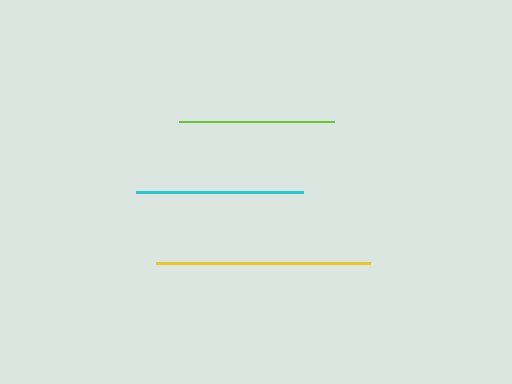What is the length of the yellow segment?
The yellow segment is approximately 214 pixels long.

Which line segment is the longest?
The yellow line is the longest at approximately 214 pixels.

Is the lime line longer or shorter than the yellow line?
The yellow line is longer than the lime line.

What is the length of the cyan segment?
The cyan segment is approximately 167 pixels long.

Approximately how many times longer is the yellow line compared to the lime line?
The yellow line is approximately 1.4 times the length of the lime line.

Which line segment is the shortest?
The lime line is the shortest at approximately 156 pixels.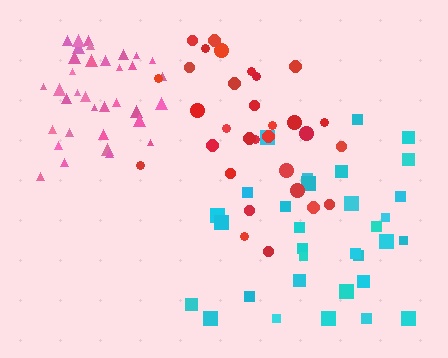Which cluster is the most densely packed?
Pink.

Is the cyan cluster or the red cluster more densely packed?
Red.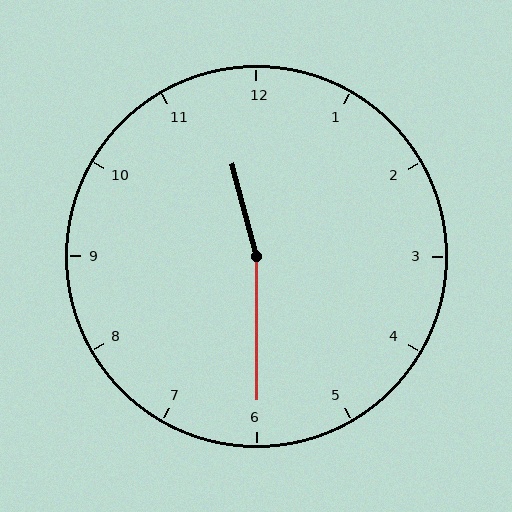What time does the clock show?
11:30.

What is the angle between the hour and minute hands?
Approximately 165 degrees.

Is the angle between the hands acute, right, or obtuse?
It is obtuse.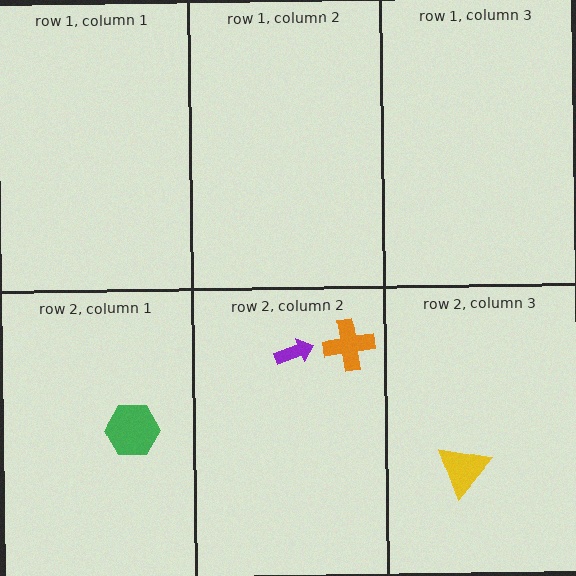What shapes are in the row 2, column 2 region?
The orange cross, the purple arrow.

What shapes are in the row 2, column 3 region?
The yellow triangle.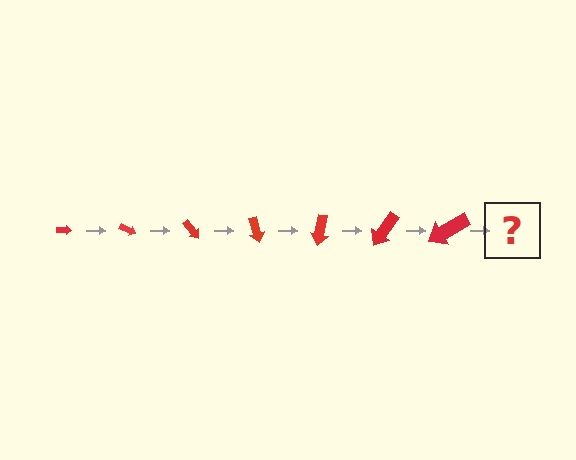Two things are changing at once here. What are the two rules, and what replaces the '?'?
The two rules are that the arrow grows larger each step and it rotates 25 degrees each step. The '?' should be an arrow, larger than the previous one and rotated 175 degrees from the start.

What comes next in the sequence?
The next element should be an arrow, larger than the previous one and rotated 175 degrees from the start.